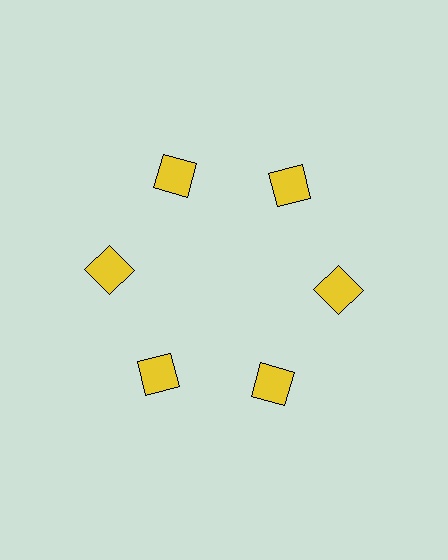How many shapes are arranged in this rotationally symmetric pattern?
There are 6 shapes, arranged in 6 groups of 1.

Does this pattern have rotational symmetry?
Yes, this pattern has 6-fold rotational symmetry. It looks the same after rotating 60 degrees around the center.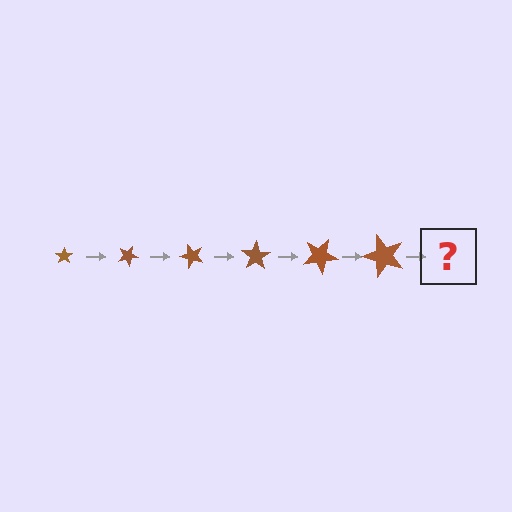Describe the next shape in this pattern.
It should be a star, larger than the previous one and rotated 150 degrees from the start.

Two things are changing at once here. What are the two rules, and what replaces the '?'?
The two rules are that the star grows larger each step and it rotates 25 degrees each step. The '?' should be a star, larger than the previous one and rotated 150 degrees from the start.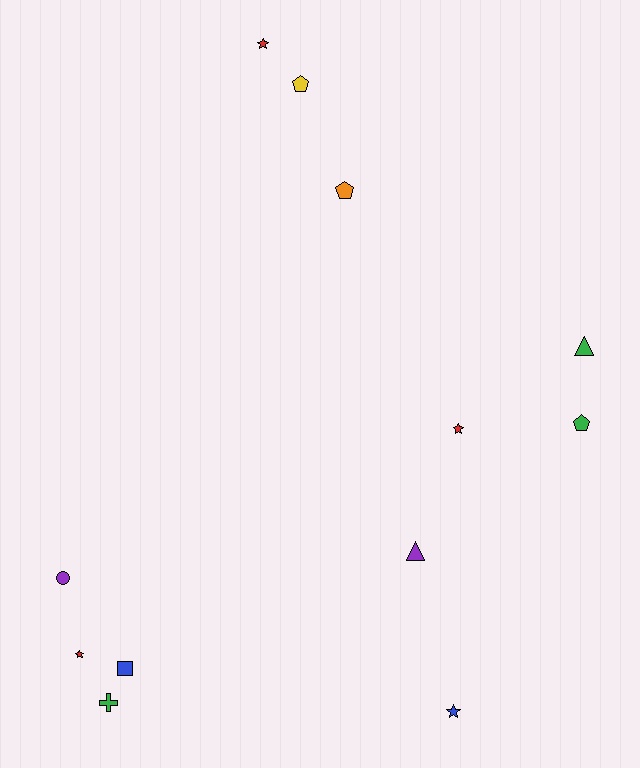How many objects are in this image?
There are 12 objects.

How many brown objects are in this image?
There are no brown objects.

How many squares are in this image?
There is 1 square.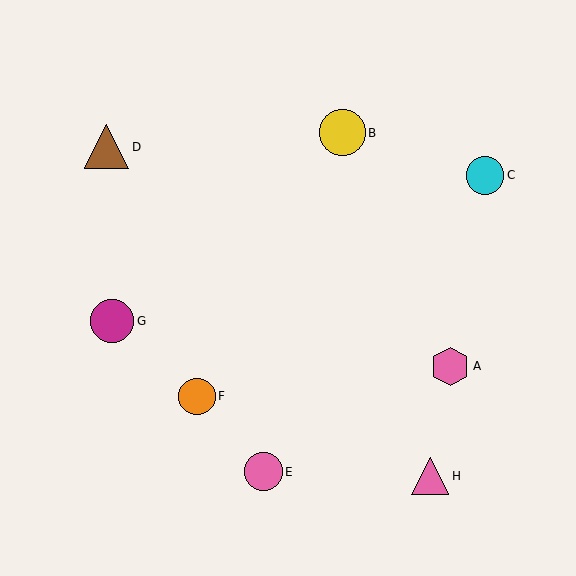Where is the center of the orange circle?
The center of the orange circle is at (197, 396).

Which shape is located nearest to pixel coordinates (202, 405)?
The orange circle (labeled F) at (197, 396) is nearest to that location.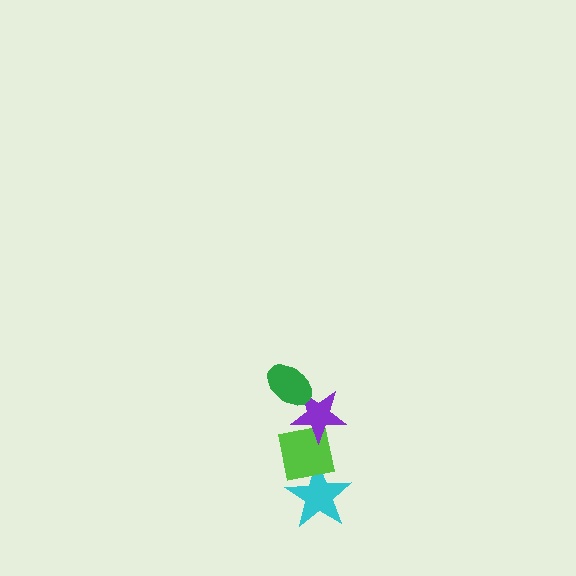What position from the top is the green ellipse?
The green ellipse is 1st from the top.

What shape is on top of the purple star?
The green ellipse is on top of the purple star.